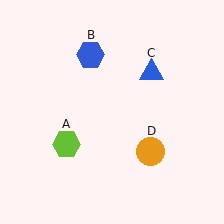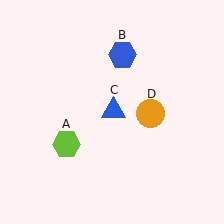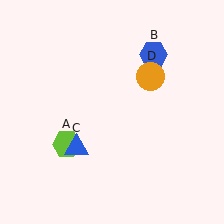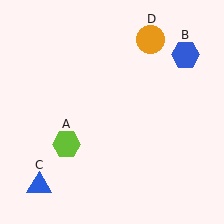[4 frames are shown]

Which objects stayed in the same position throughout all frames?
Lime hexagon (object A) remained stationary.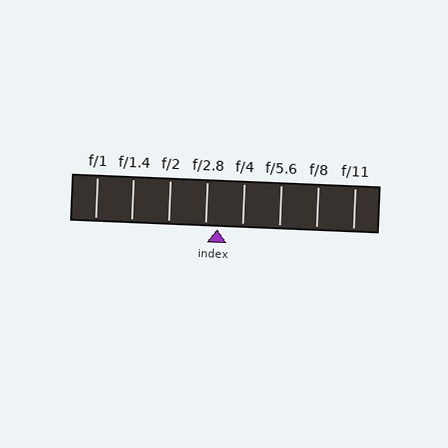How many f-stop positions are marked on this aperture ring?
There are 8 f-stop positions marked.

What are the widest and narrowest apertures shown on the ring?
The widest aperture shown is f/1 and the narrowest is f/11.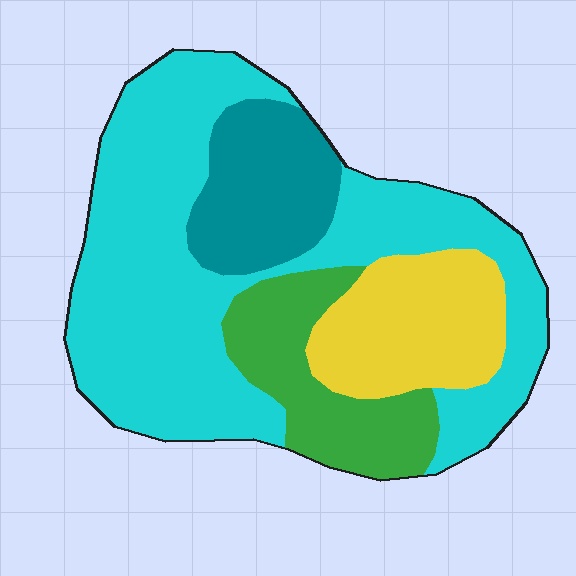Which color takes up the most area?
Cyan, at roughly 55%.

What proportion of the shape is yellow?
Yellow covers roughly 15% of the shape.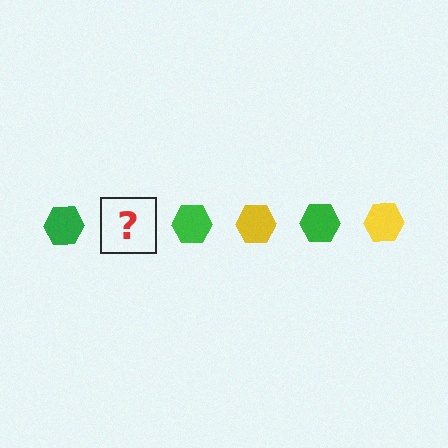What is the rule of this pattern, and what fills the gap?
The rule is that the pattern cycles through green, yellow hexagons. The gap should be filled with a yellow hexagon.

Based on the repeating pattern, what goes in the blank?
The blank should be a yellow hexagon.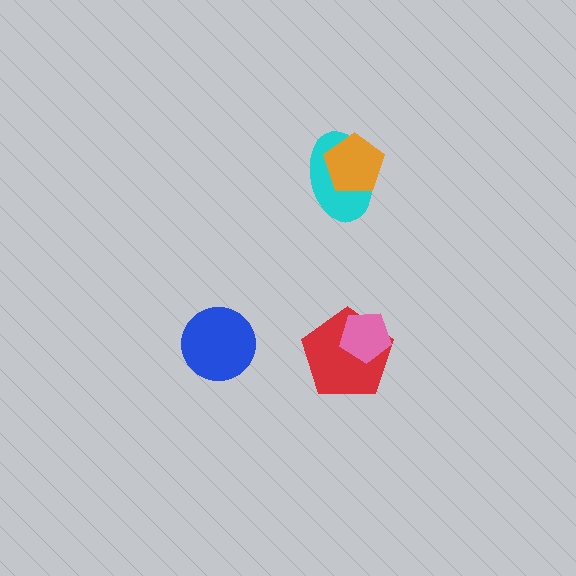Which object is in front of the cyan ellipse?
The orange pentagon is in front of the cyan ellipse.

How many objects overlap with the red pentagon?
1 object overlaps with the red pentagon.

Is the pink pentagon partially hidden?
No, no other shape covers it.